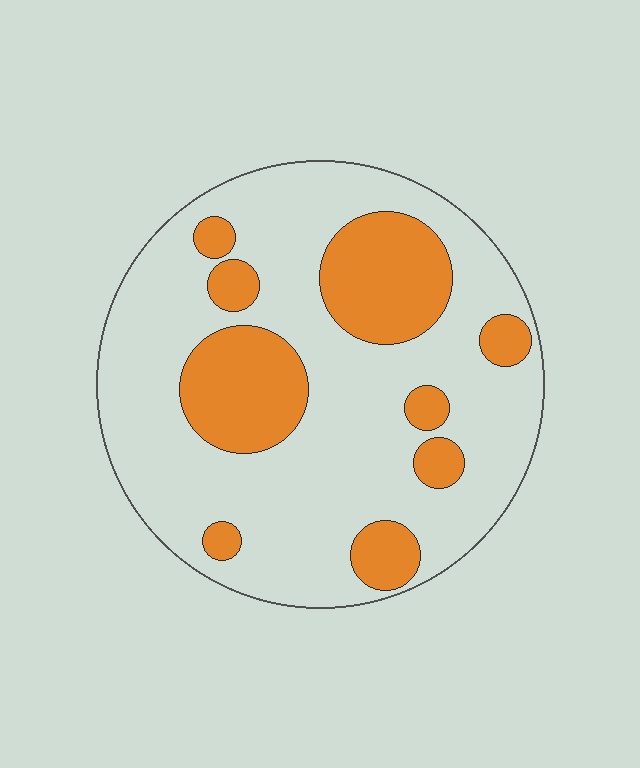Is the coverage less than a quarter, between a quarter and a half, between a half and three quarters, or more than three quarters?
Between a quarter and a half.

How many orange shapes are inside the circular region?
9.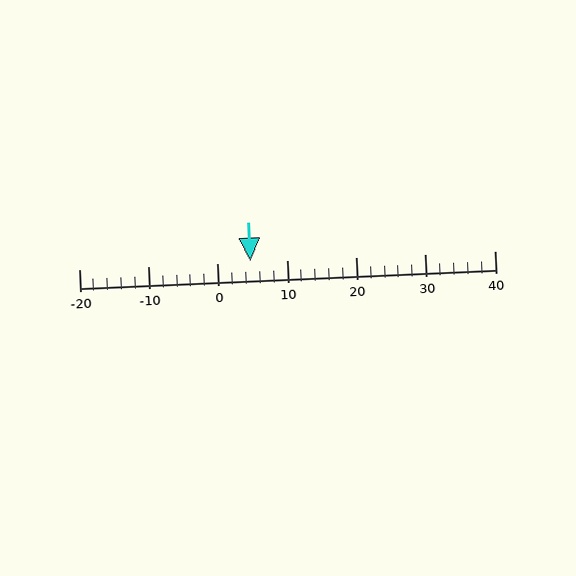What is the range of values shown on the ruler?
The ruler shows values from -20 to 40.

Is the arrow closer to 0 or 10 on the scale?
The arrow is closer to 0.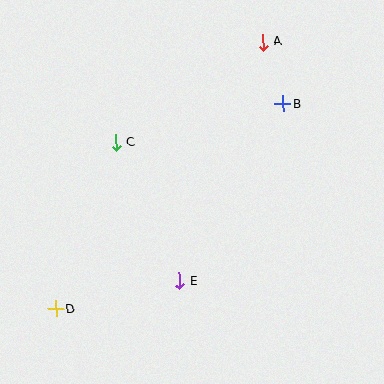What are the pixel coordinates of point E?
Point E is at (180, 281).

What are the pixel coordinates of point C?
Point C is at (116, 143).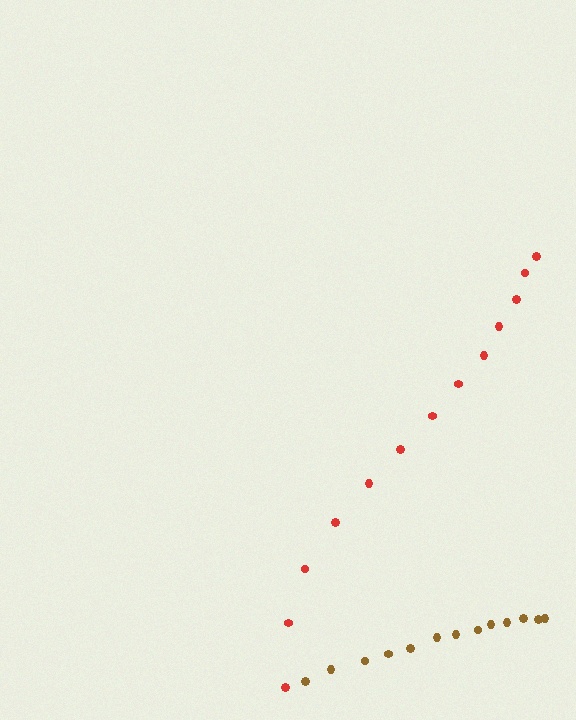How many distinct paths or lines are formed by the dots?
There are 2 distinct paths.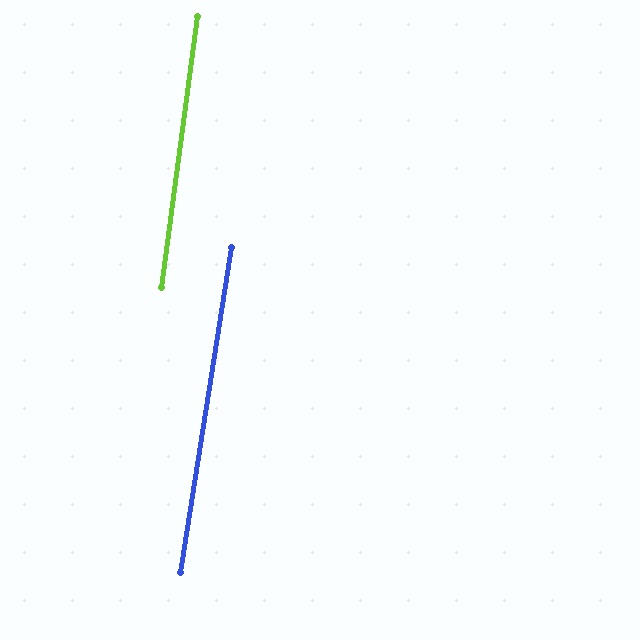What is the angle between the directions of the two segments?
Approximately 1 degree.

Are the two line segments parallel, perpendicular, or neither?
Parallel — their directions differ by only 1.3°.